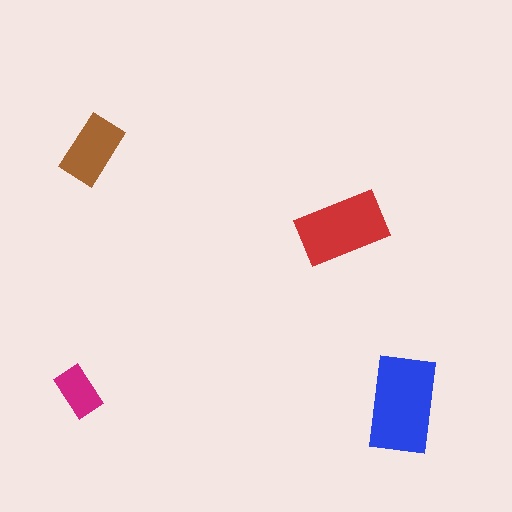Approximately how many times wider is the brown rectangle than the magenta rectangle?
About 1.5 times wider.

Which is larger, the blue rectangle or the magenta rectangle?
The blue one.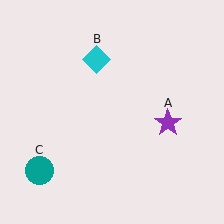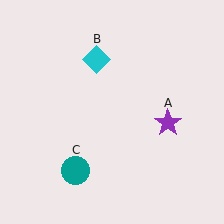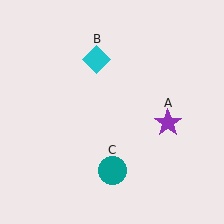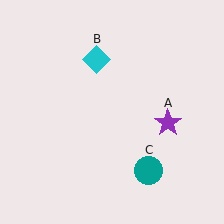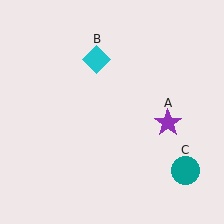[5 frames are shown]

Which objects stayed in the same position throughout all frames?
Purple star (object A) and cyan diamond (object B) remained stationary.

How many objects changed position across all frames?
1 object changed position: teal circle (object C).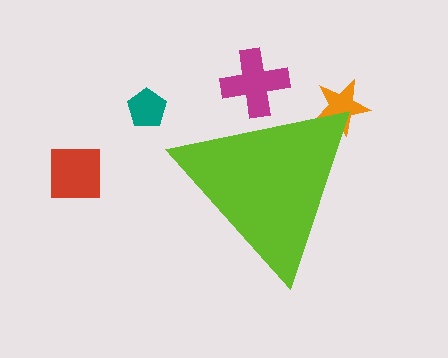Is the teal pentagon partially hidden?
No, the teal pentagon is fully visible.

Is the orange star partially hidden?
Yes, the orange star is partially hidden behind the lime triangle.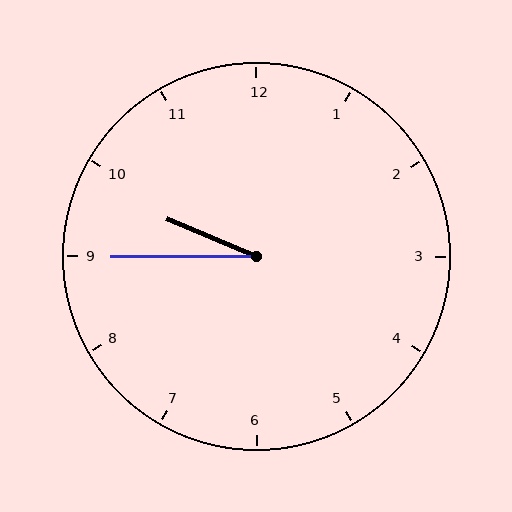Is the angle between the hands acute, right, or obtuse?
It is acute.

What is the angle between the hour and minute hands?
Approximately 22 degrees.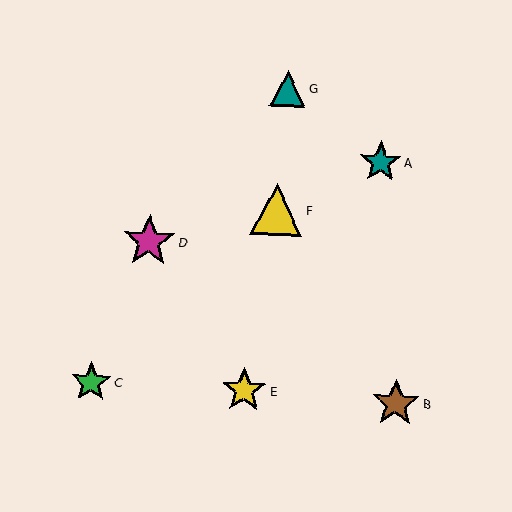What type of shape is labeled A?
Shape A is a teal star.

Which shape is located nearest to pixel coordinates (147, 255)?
The magenta star (labeled D) at (149, 241) is nearest to that location.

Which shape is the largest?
The magenta star (labeled D) is the largest.